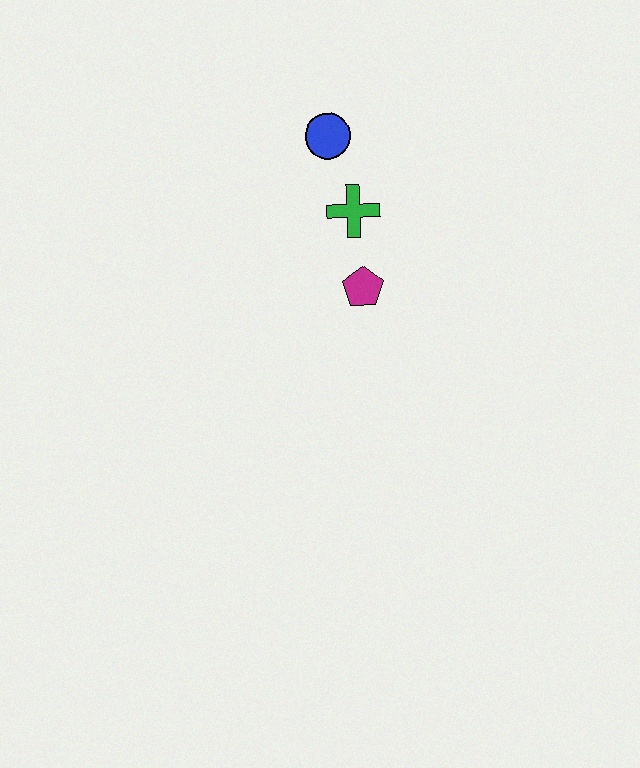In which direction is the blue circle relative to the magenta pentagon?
The blue circle is above the magenta pentagon.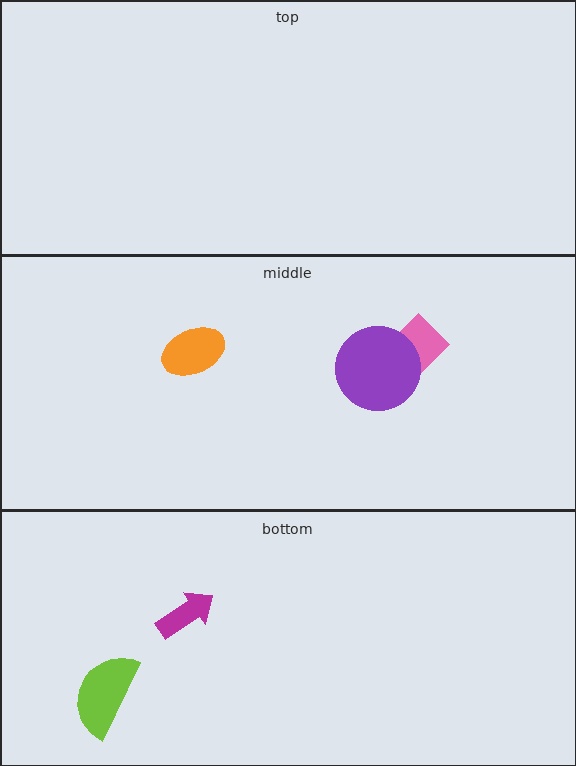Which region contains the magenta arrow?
The bottom region.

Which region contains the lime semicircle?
The bottom region.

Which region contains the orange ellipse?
The middle region.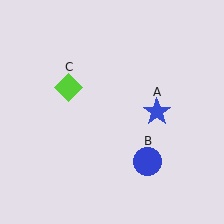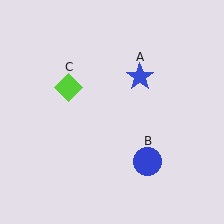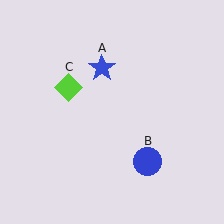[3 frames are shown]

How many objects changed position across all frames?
1 object changed position: blue star (object A).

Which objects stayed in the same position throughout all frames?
Blue circle (object B) and lime diamond (object C) remained stationary.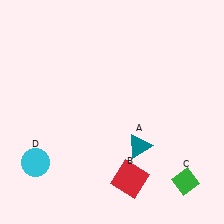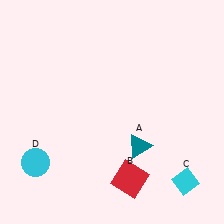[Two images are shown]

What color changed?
The diamond (C) changed from green in Image 1 to cyan in Image 2.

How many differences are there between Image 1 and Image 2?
There is 1 difference between the two images.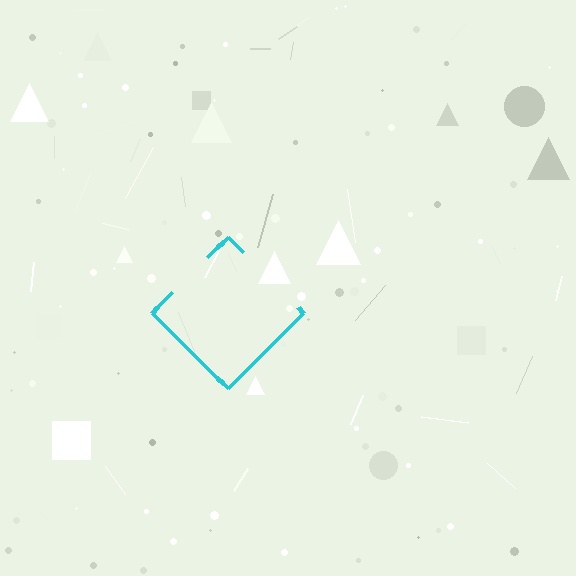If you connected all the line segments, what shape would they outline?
They would outline a diamond.